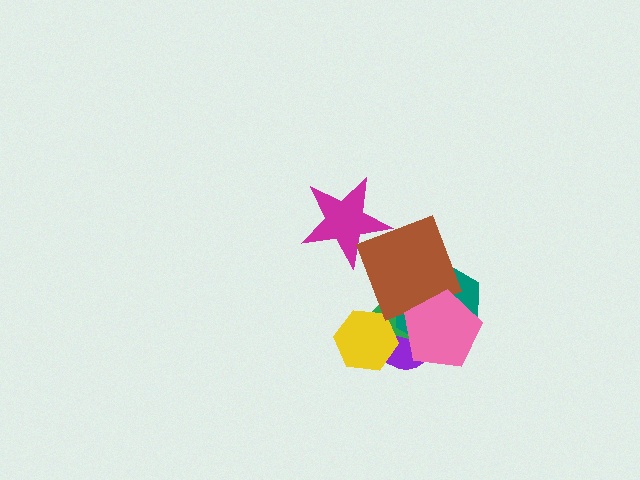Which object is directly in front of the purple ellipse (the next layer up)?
The green triangle is directly in front of the purple ellipse.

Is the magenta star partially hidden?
Yes, it is partially covered by another shape.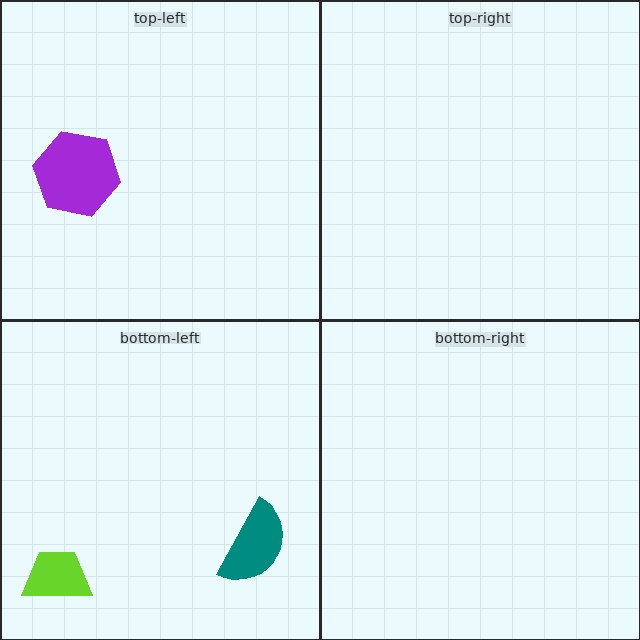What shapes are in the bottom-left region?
The lime trapezoid, the teal semicircle.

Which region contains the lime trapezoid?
The bottom-left region.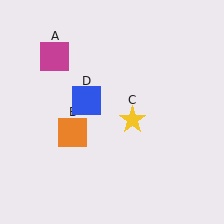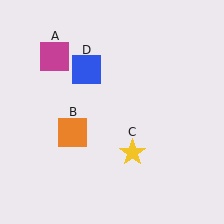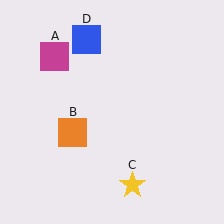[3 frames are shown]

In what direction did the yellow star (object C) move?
The yellow star (object C) moved down.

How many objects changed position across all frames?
2 objects changed position: yellow star (object C), blue square (object D).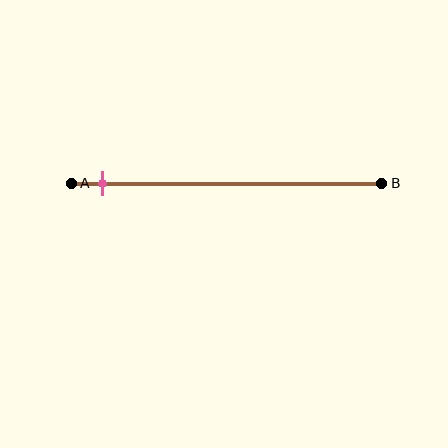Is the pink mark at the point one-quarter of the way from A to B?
No, the mark is at about 10% from A, not at the 25% one-quarter point.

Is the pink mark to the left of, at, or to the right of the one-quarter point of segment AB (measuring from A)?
The pink mark is to the left of the one-quarter point of segment AB.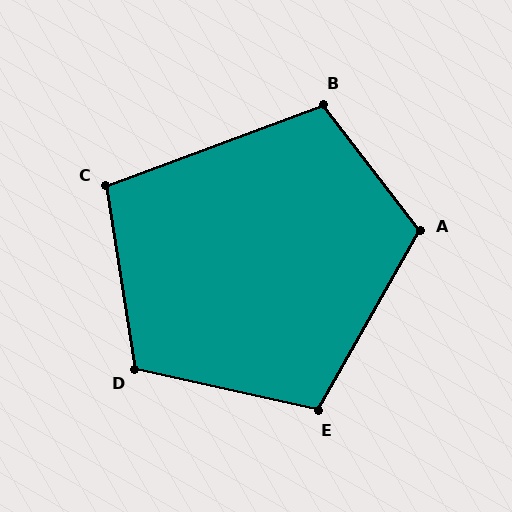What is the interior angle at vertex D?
Approximately 111 degrees (obtuse).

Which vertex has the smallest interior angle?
C, at approximately 102 degrees.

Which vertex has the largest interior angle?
A, at approximately 113 degrees.